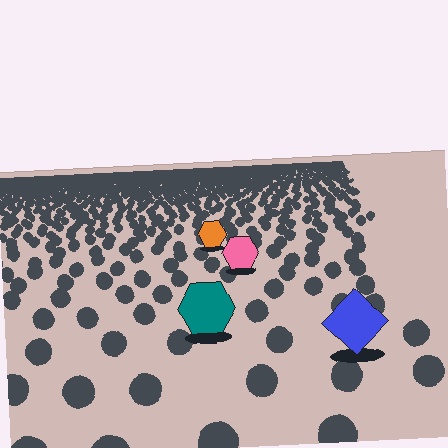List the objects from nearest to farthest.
From nearest to farthest: the blue diamond, the teal hexagon, the pink hexagon, the orange hexagon.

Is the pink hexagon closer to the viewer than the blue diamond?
No. The blue diamond is closer — you can tell from the texture gradient: the ground texture is coarser near it.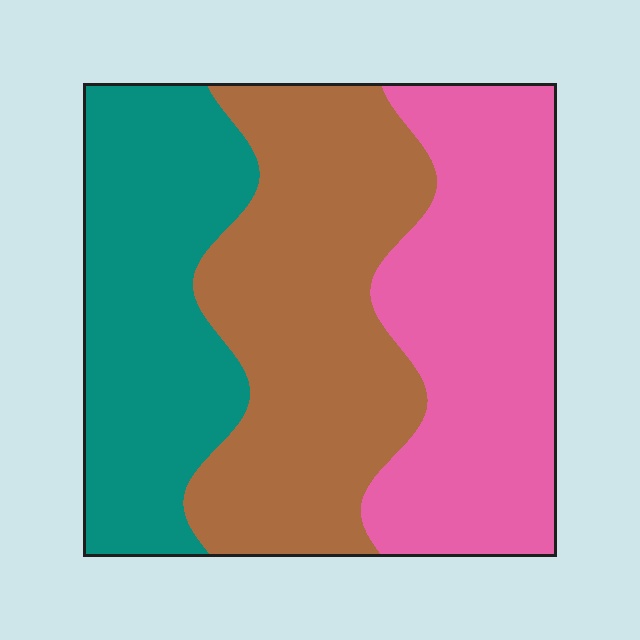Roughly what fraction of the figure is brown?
Brown takes up about three eighths (3/8) of the figure.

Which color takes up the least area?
Teal, at roughly 30%.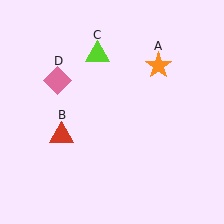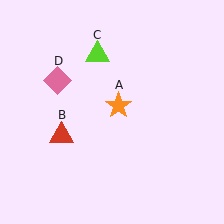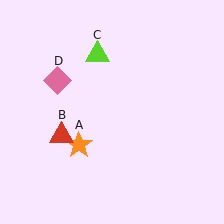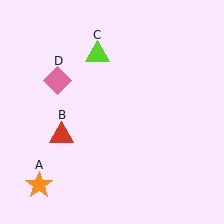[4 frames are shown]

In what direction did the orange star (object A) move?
The orange star (object A) moved down and to the left.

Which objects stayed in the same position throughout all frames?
Red triangle (object B) and lime triangle (object C) and pink diamond (object D) remained stationary.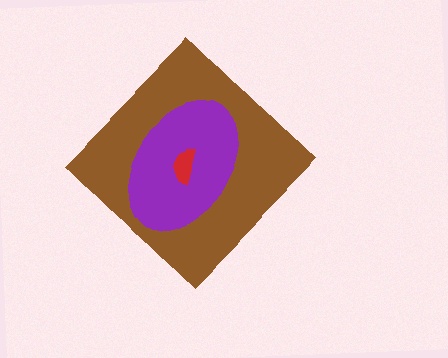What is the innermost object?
The red semicircle.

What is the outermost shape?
The brown diamond.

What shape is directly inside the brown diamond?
The purple ellipse.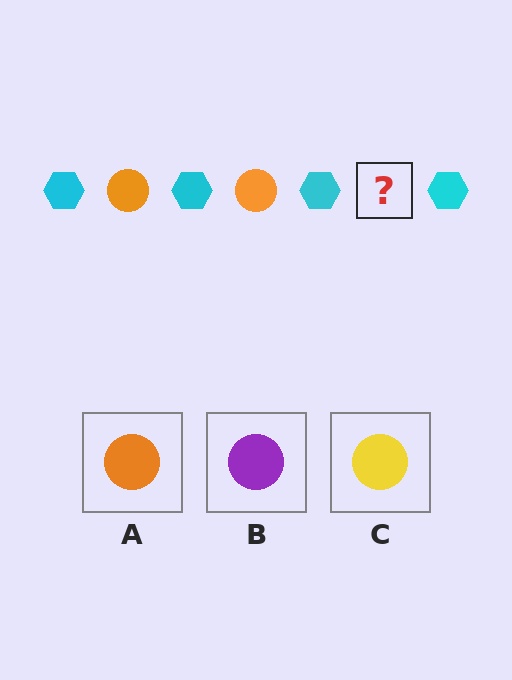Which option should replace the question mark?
Option A.